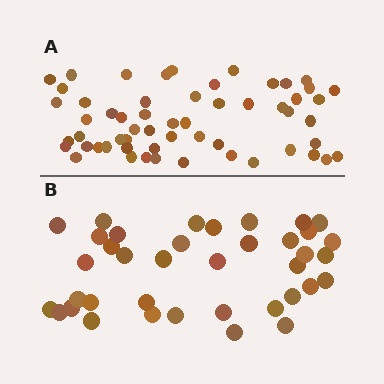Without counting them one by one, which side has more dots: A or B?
Region A (the top region) has more dots.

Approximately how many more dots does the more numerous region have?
Region A has approximately 20 more dots than region B.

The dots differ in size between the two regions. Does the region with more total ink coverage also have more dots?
No. Region B has more total ink coverage because its dots are larger, but region A actually contains more individual dots. Total area can be misleading — the number of items is what matters here.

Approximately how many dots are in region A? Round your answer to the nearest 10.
About 60 dots. (The exact count is 57, which rounds to 60.)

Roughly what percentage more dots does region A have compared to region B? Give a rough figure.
About 50% more.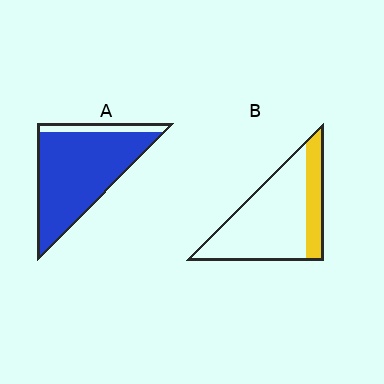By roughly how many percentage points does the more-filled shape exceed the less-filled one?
By roughly 65 percentage points (A over B).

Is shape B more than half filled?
No.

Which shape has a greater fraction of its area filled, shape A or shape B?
Shape A.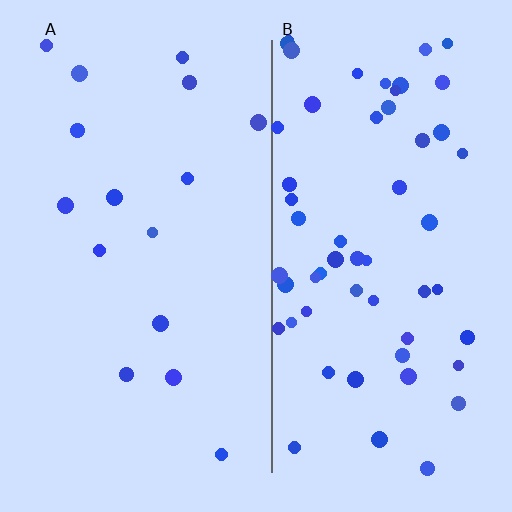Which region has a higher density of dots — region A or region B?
B (the right).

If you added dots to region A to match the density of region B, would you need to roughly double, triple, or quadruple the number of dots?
Approximately quadruple.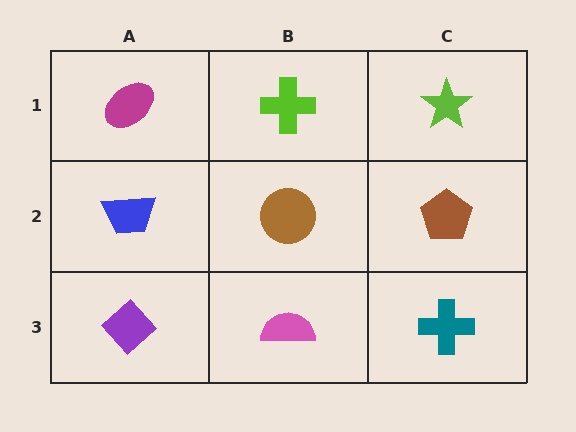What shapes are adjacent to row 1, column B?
A brown circle (row 2, column B), a magenta ellipse (row 1, column A), a lime star (row 1, column C).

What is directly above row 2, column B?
A lime cross.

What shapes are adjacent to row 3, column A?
A blue trapezoid (row 2, column A), a pink semicircle (row 3, column B).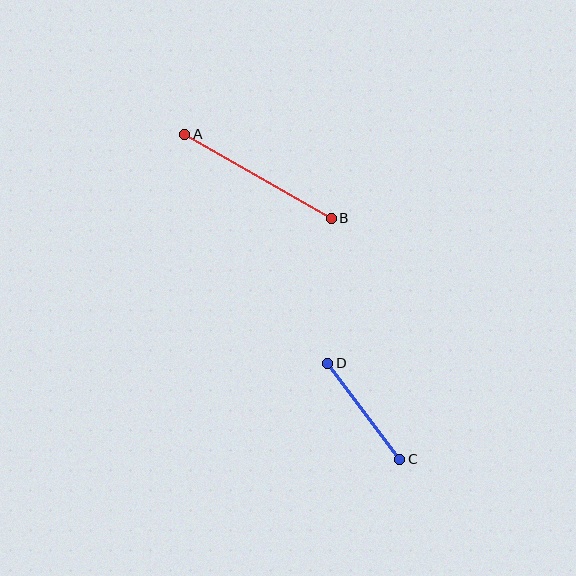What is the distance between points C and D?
The distance is approximately 120 pixels.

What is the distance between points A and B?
The distance is approximately 169 pixels.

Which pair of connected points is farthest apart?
Points A and B are farthest apart.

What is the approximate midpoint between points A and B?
The midpoint is at approximately (258, 176) pixels.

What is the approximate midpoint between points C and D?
The midpoint is at approximately (364, 411) pixels.